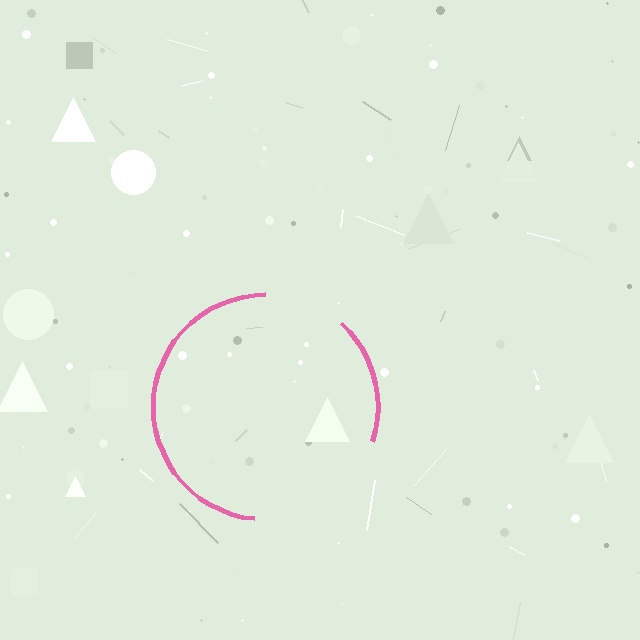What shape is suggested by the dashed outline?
The dashed outline suggests a circle.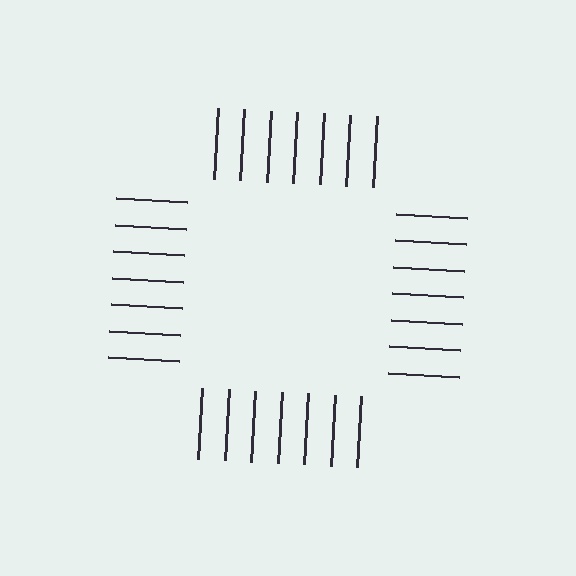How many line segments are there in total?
28 — 7 along each of the 4 edges.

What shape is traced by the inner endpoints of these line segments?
An illusory square — the line segments terminate on its edges but no continuous stroke is drawn.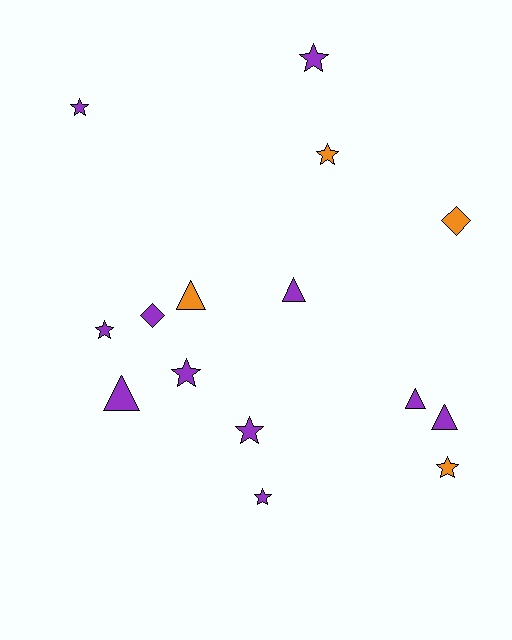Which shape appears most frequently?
Star, with 8 objects.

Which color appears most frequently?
Purple, with 11 objects.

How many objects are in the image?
There are 15 objects.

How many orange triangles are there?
There is 1 orange triangle.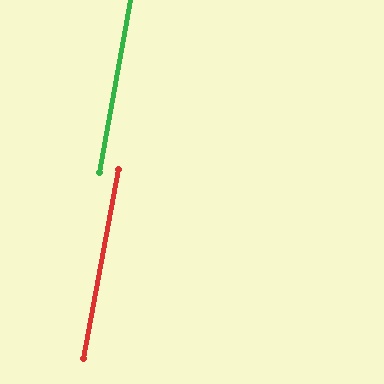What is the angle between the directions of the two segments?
Approximately 1 degree.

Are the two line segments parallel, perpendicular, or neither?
Parallel — their directions differ by only 0.8°.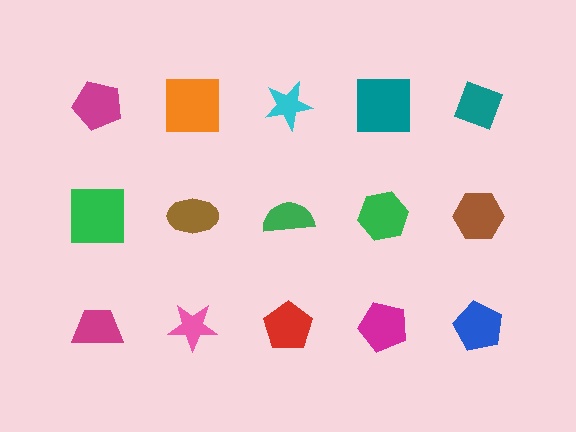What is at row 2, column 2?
A brown ellipse.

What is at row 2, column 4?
A green hexagon.